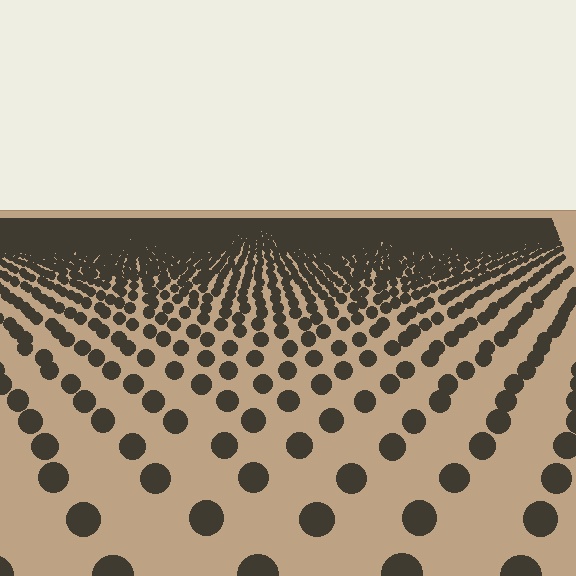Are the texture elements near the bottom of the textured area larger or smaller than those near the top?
Larger. Near the bottom, elements are closer to the viewer and appear at a bigger on-screen size.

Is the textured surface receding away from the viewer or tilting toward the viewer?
The surface is receding away from the viewer. Texture elements get smaller and denser toward the top.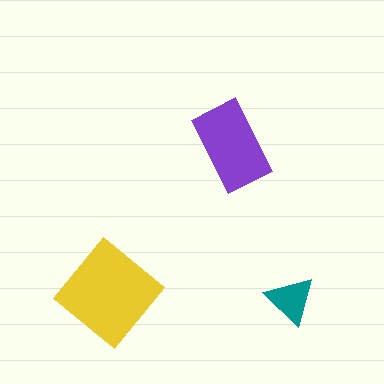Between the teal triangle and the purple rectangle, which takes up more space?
The purple rectangle.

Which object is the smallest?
The teal triangle.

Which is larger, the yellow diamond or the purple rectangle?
The yellow diamond.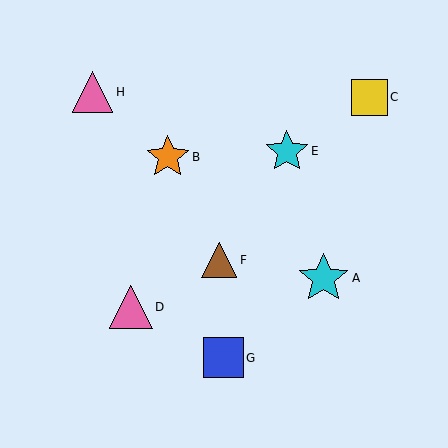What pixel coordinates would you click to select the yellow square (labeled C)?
Click at (370, 97) to select the yellow square C.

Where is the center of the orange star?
The center of the orange star is at (168, 157).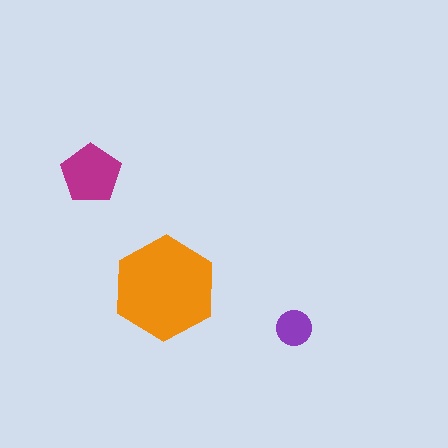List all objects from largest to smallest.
The orange hexagon, the magenta pentagon, the purple circle.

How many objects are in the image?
There are 3 objects in the image.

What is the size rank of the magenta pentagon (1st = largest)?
2nd.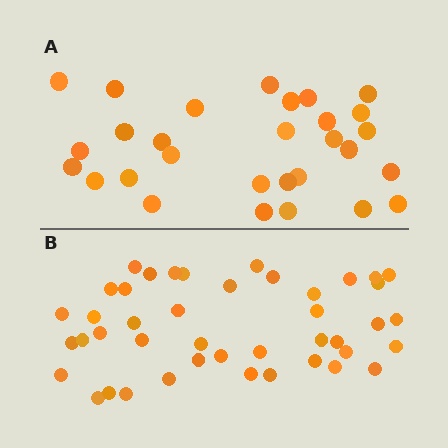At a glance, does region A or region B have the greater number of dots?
Region B (the bottom region) has more dots.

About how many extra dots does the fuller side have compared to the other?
Region B has approximately 15 more dots than region A.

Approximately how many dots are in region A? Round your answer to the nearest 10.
About 30 dots. (The exact count is 29, which rounds to 30.)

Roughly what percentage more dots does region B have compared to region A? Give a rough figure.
About 50% more.